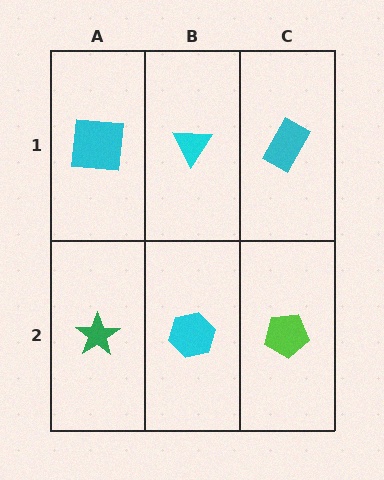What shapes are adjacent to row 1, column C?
A lime pentagon (row 2, column C), a cyan triangle (row 1, column B).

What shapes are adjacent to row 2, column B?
A cyan triangle (row 1, column B), a green star (row 2, column A), a lime pentagon (row 2, column C).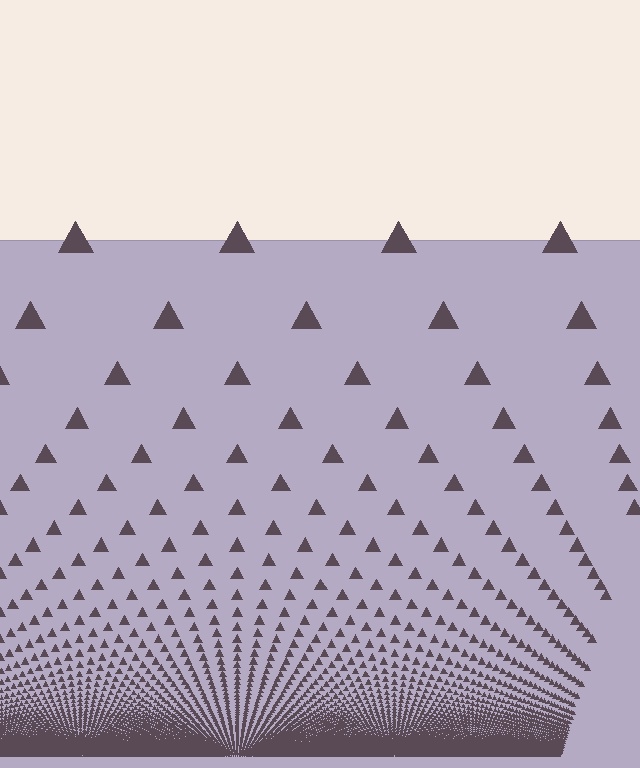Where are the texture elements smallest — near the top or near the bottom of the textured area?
Near the bottom.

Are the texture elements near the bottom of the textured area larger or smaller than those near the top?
Smaller. The gradient is inverted — elements near the bottom are smaller and denser.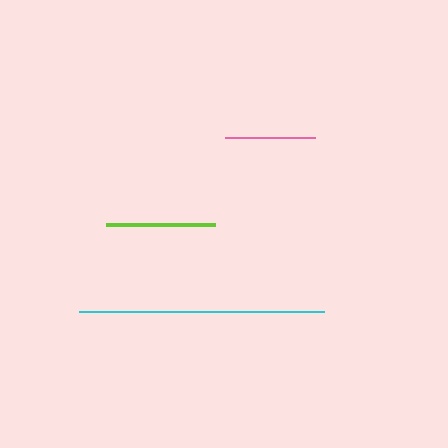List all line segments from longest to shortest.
From longest to shortest: cyan, lime, pink.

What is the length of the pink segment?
The pink segment is approximately 90 pixels long.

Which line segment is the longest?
The cyan line is the longest at approximately 245 pixels.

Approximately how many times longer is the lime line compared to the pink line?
The lime line is approximately 1.2 times the length of the pink line.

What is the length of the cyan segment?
The cyan segment is approximately 245 pixels long.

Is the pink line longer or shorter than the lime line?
The lime line is longer than the pink line.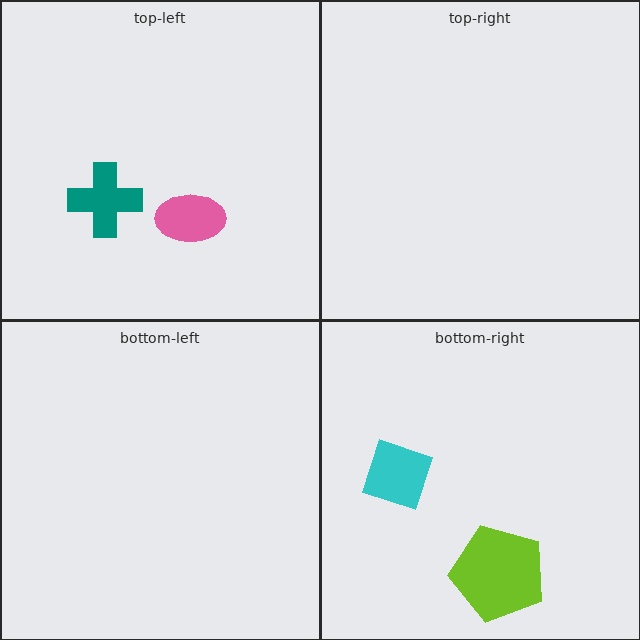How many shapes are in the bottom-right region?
2.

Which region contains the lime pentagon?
The bottom-right region.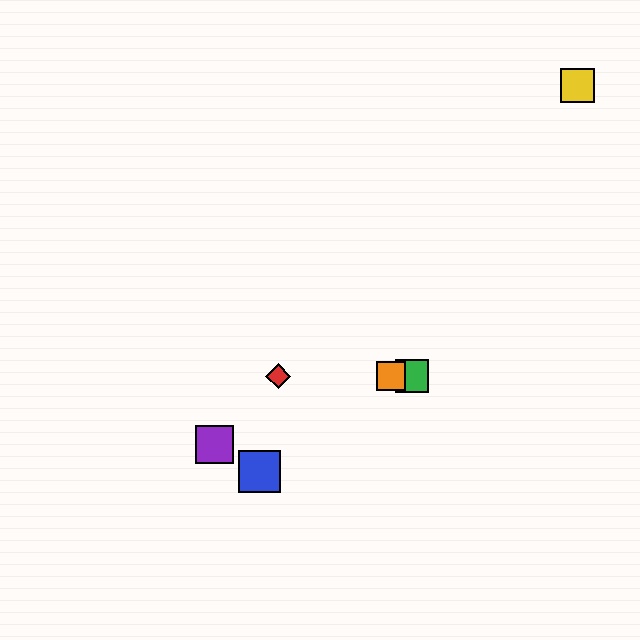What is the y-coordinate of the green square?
The green square is at y≈376.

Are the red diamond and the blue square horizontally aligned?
No, the red diamond is at y≈376 and the blue square is at y≈472.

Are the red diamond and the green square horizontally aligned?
Yes, both are at y≈376.